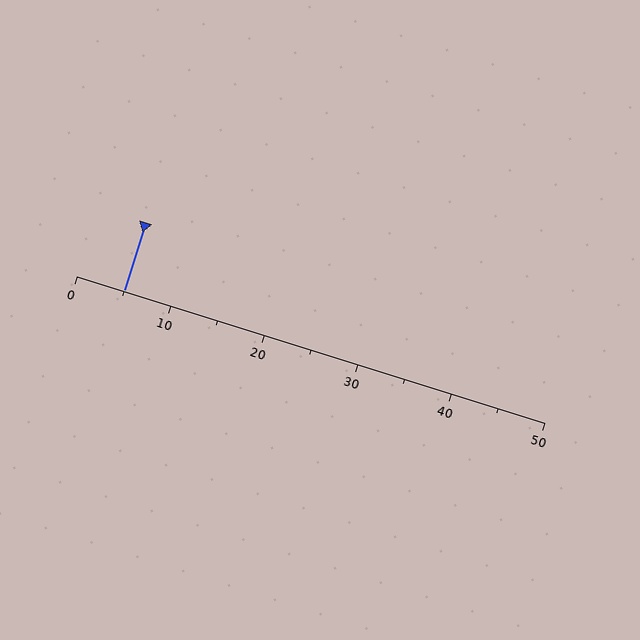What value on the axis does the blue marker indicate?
The marker indicates approximately 5.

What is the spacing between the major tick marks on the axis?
The major ticks are spaced 10 apart.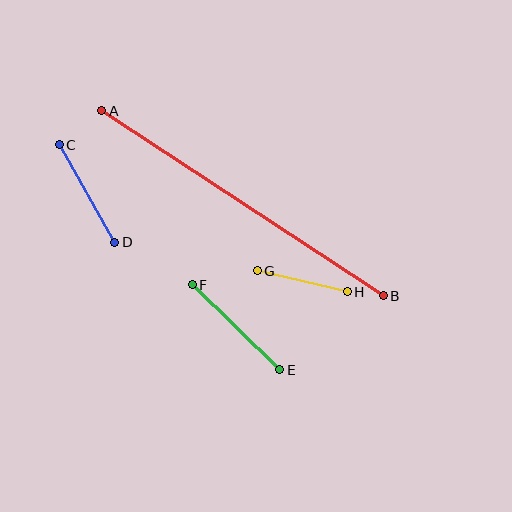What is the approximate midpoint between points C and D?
The midpoint is at approximately (87, 193) pixels.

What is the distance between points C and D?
The distance is approximately 112 pixels.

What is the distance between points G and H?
The distance is approximately 93 pixels.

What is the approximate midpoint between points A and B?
The midpoint is at approximately (242, 203) pixels.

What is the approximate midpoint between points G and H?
The midpoint is at approximately (302, 281) pixels.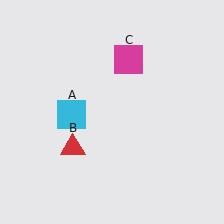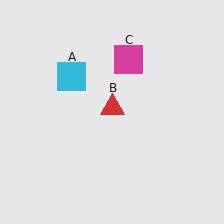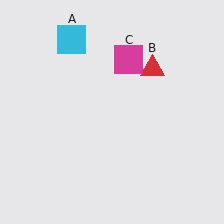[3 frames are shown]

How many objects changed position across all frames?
2 objects changed position: cyan square (object A), red triangle (object B).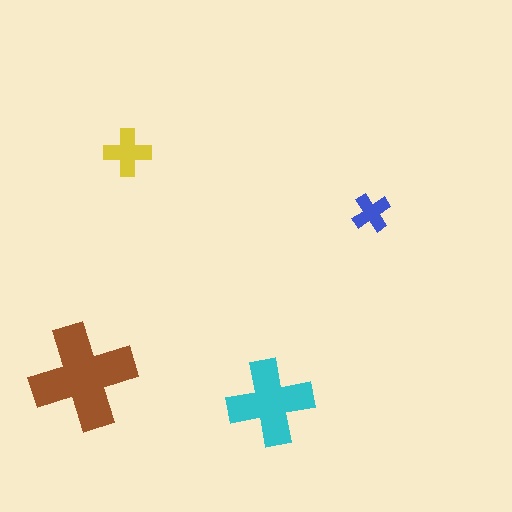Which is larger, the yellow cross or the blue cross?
The yellow one.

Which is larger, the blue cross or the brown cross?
The brown one.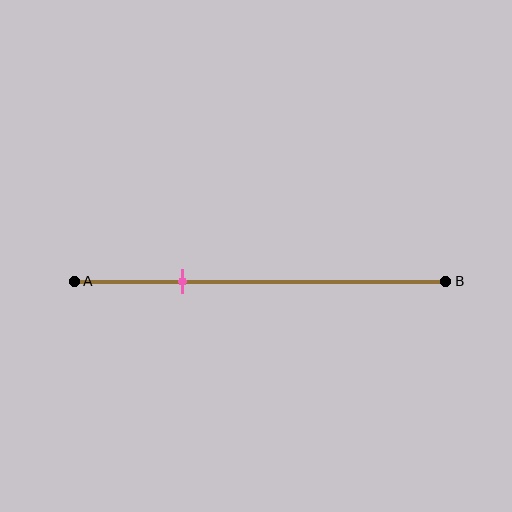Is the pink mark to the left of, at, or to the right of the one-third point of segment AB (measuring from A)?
The pink mark is to the left of the one-third point of segment AB.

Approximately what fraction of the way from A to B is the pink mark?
The pink mark is approximately 30% of the way from A to B.